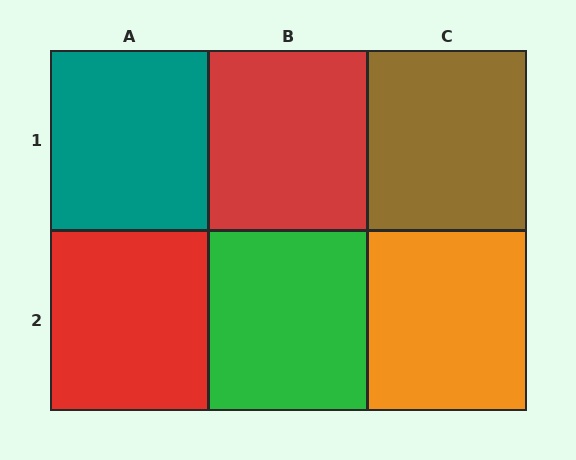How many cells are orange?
1 cell is orange.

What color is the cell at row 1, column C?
Brown.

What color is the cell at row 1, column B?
Red.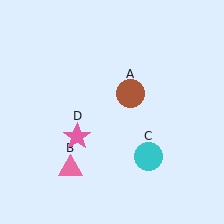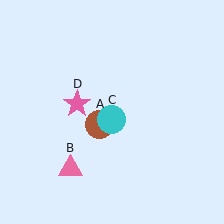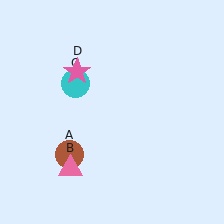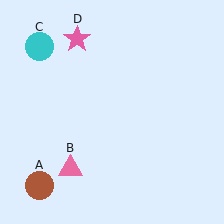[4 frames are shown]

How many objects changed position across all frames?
3 objects changed position: brown circle (object A), cyan circle (object C), pink star (object D).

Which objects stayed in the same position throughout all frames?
Pink triangle (object B) remained stationary.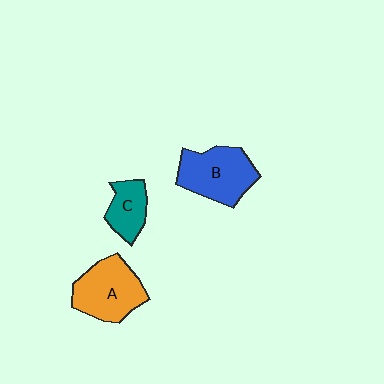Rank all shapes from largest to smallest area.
From largest to smallest: B (blue), A (orange), C (teal).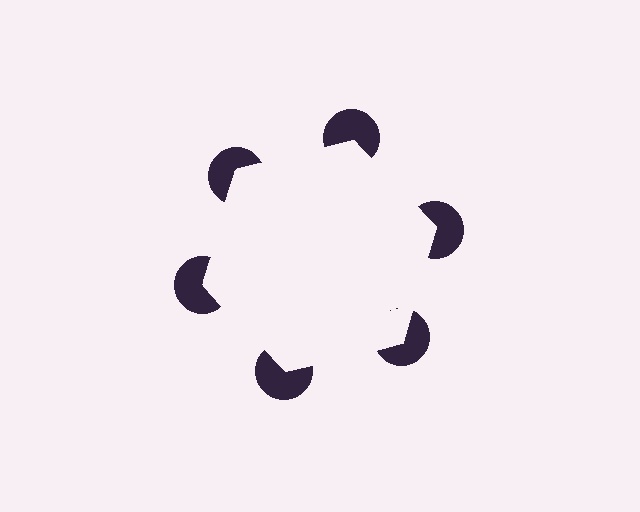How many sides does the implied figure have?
6 sides.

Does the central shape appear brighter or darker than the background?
It typically appears slightly brighter than the background, even though no actual brightness change is drawn.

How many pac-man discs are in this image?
There are 6 — one at each vertex of the illusory hexagon.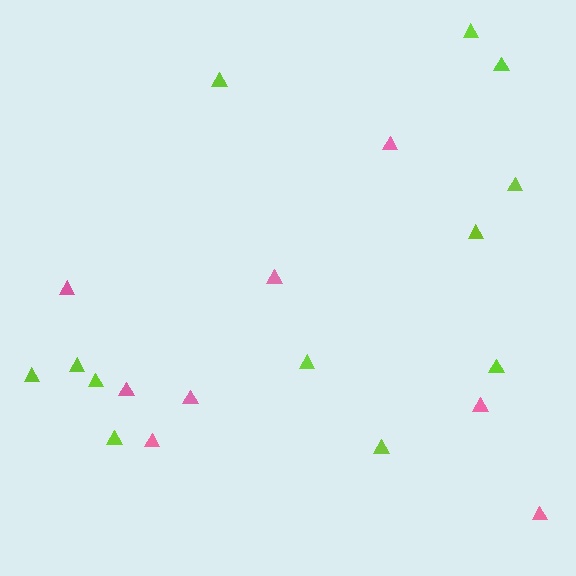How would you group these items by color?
There are 2 groups: one group of lime triangles (12) and one group of pink triangles (8).